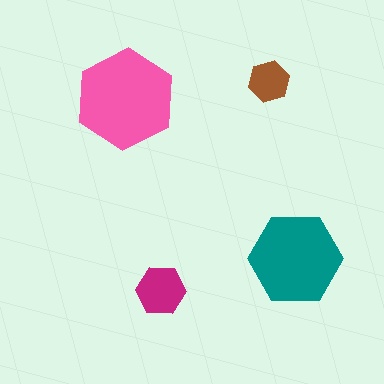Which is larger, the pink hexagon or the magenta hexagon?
The pink one.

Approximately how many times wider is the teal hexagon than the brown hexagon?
About 2 times wider.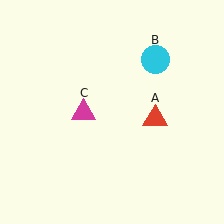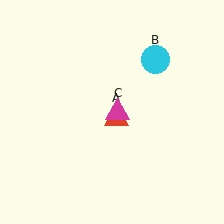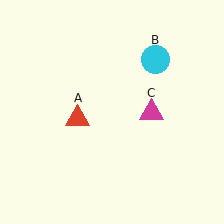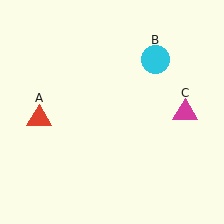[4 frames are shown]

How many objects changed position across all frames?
2 objects changed position: red triangle (object A), magenta triangle (object C).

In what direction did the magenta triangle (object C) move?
The magenta triangle (object C) moved right.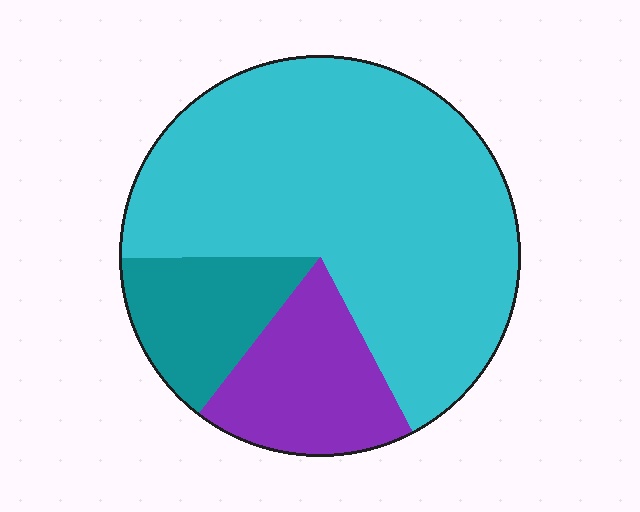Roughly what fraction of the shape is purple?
Purple covers around 20% of the shape.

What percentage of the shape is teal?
Teal covers around 15% of the shape.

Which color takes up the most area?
Cyan, at roughly 65%.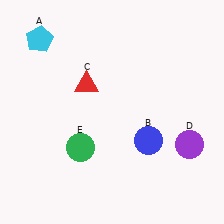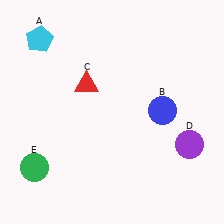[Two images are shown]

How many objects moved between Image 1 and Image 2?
2 objects moved between the two images.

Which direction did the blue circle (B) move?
The blue circle (B) moved up.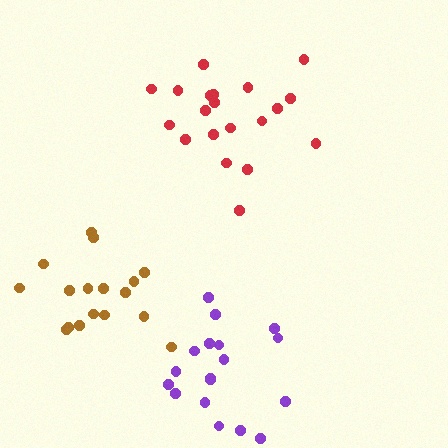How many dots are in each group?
Group 1: 20 dots, Group 2: 17 dots, Group 3: 18 dots (55 total).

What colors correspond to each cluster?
The clusters are colored: red, brown, purple.